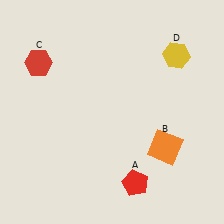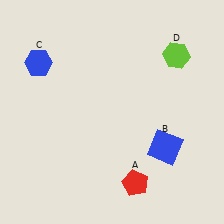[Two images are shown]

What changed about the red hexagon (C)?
In Image 1, C is red. In Image 2, it changed to blue.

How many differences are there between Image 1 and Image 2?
There are 3 differences between the two images.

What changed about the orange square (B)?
In Image 1, B is orange. In Image 2, it changed to blue.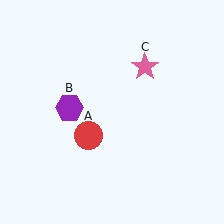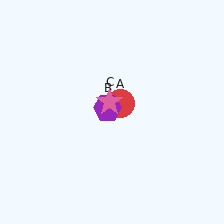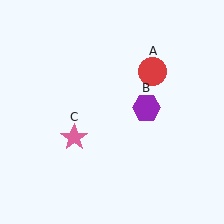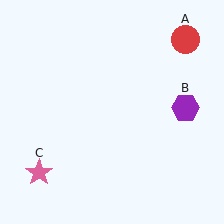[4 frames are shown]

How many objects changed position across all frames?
3 objects changed position: red circle (object A), purple hexagon (object B), pink star (object C).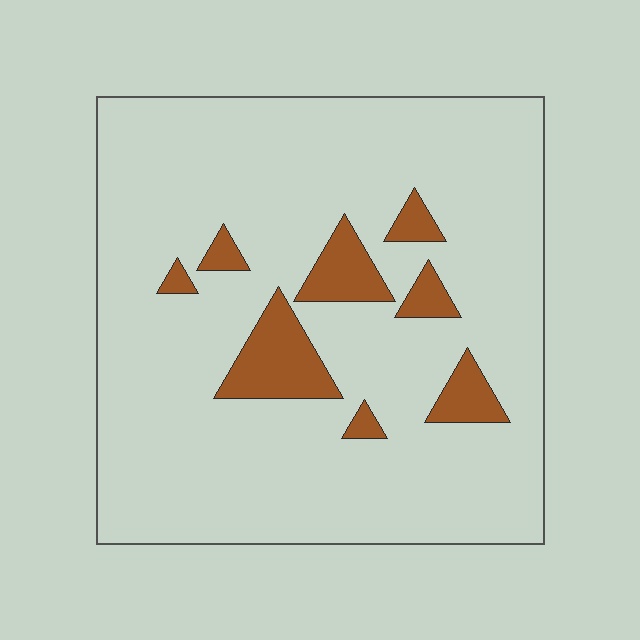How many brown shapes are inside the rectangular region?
8.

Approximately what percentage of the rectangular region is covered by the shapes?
Approximately 10%.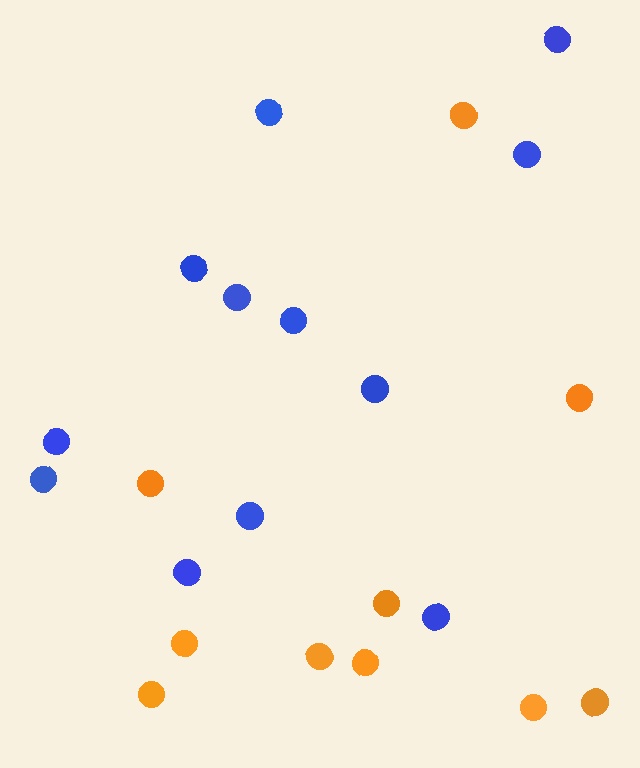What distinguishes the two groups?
There are 2 groups: one group of blue circles (12) and one group of orange circles (10).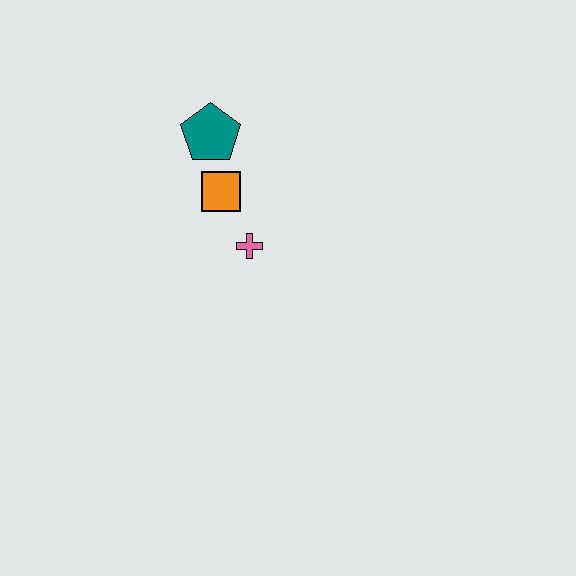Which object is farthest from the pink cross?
The teal pentagon is farthest from the pink cross.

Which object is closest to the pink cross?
The orange square is closest to the pink cross.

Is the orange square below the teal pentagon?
Yes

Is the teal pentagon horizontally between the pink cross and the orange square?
No